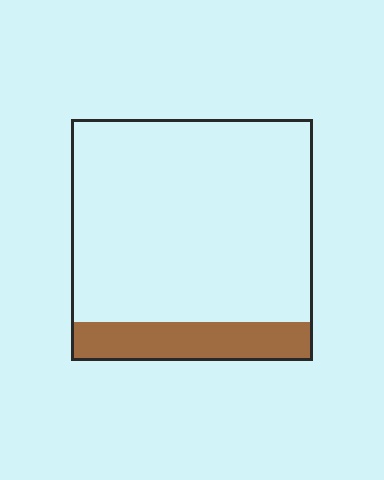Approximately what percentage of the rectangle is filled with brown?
Approximately 15%.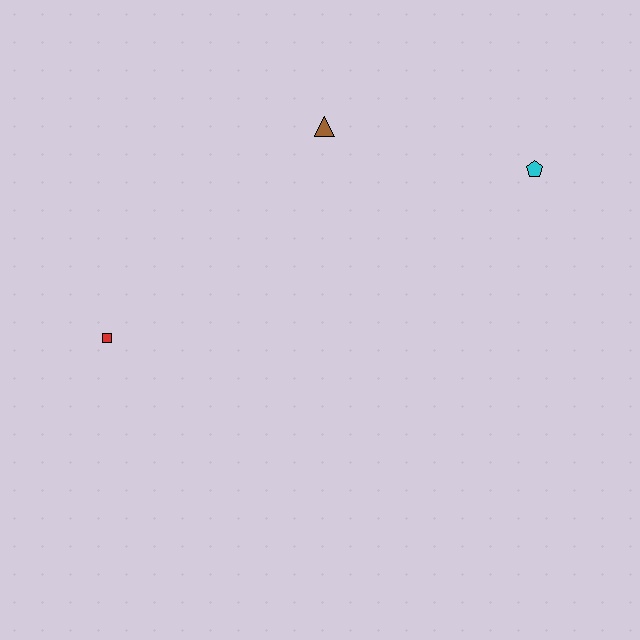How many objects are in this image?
There are 3 objects.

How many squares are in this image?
There is 1 square.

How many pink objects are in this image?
There are no pink objects.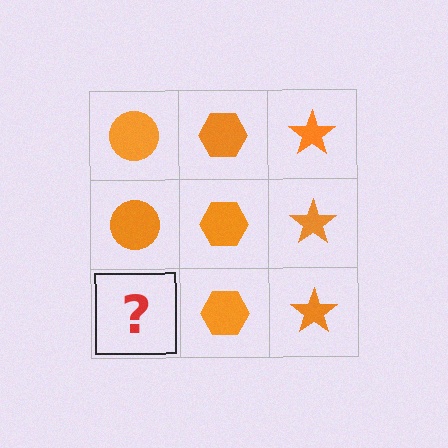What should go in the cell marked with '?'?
The missing cell should contain an orange circle.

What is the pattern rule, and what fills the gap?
The rule is that each column has a consistent shape. The gap should be filled with an orange circle.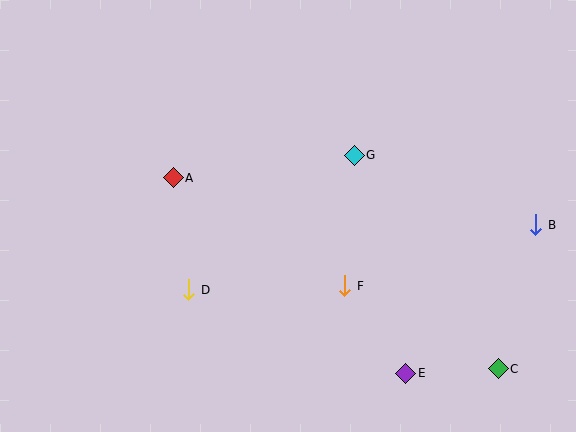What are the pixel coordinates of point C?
Point C is at (498, 369).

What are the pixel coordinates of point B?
Point B is at (536, 225).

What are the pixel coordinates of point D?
Point D is at (189, 290).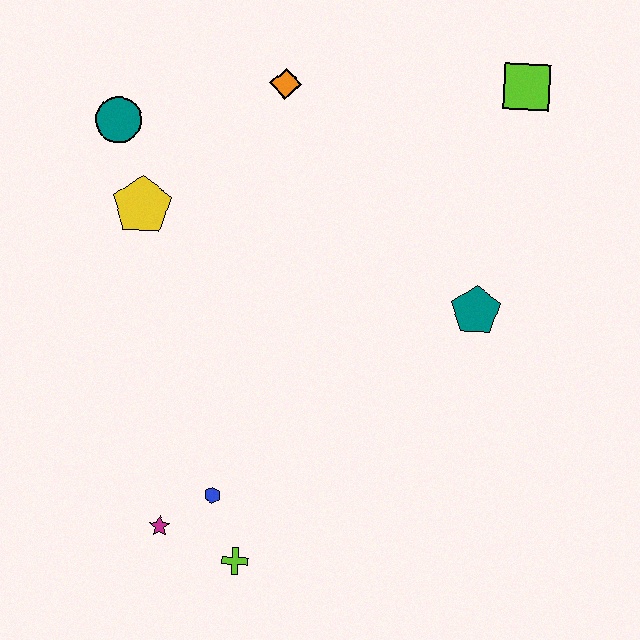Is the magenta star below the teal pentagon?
Yes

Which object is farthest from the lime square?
The magenta star is farthest from the lime square.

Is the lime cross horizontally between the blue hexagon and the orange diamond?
Yes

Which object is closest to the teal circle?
The yellow pentagon is closest to the teal circle.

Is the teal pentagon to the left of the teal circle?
No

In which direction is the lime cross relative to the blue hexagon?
The lime cross is below the blue hexagon.